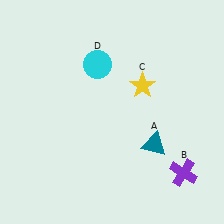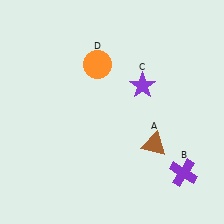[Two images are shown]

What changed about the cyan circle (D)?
In Image 1, D is cyan. In Image 2, it changed to orange.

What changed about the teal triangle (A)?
In Image 1, A is teal. In Image 2, it changed to brown.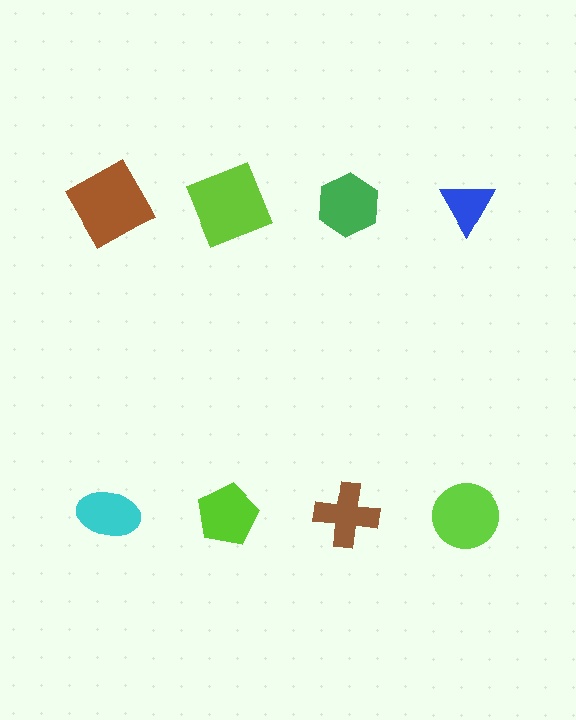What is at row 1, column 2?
A lime square.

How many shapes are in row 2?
4 shapes.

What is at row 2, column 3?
A brown cross.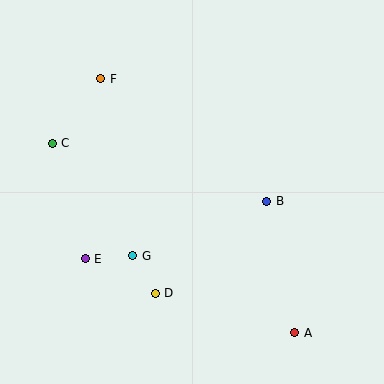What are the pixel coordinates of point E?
Point E is at (85, 259).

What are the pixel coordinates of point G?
Point G is at (133, 256).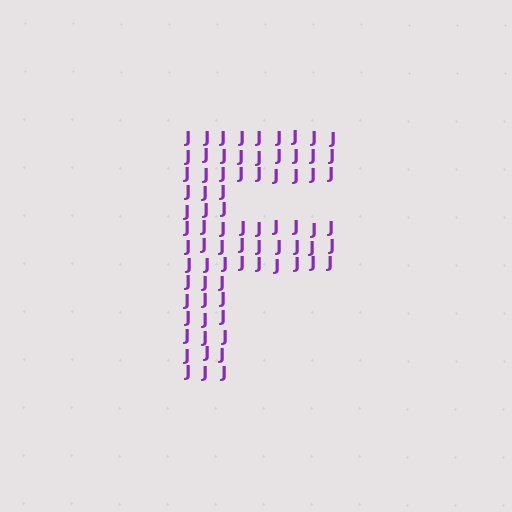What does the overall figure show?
The overall figure shows the letter F.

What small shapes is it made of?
It is made of small letter J's.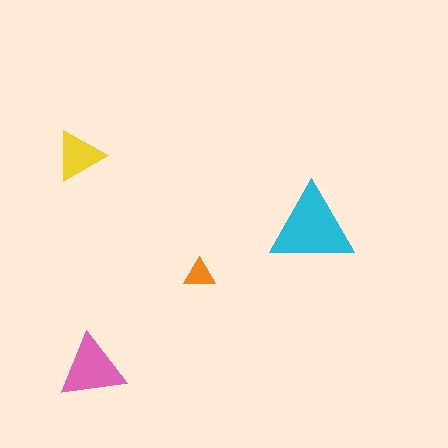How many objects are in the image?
There are 4 objects in the image.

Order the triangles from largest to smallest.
the cyan one, the pink one, the yellow one, the orange one.